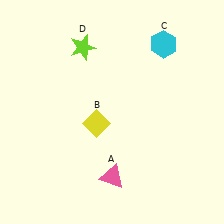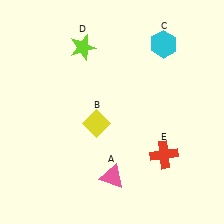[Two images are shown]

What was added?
A red cross (E) was added in Image 2.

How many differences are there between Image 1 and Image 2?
There is 1 difference between the two images.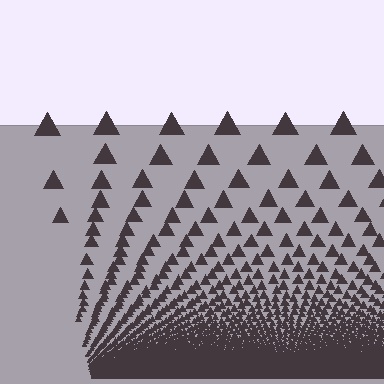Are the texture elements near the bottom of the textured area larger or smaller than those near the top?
Smaller. The gradient is inverted — elements near the bottom are smaller and denser.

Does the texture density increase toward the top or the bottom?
Density increases toward the bottom.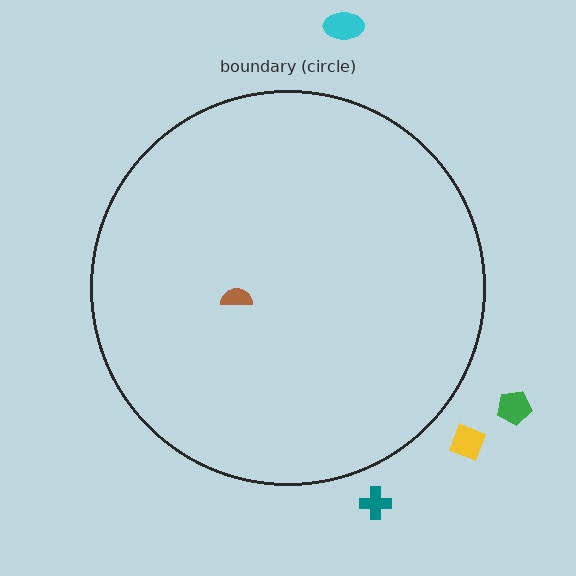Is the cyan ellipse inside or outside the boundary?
Outside.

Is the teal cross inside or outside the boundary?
Outside.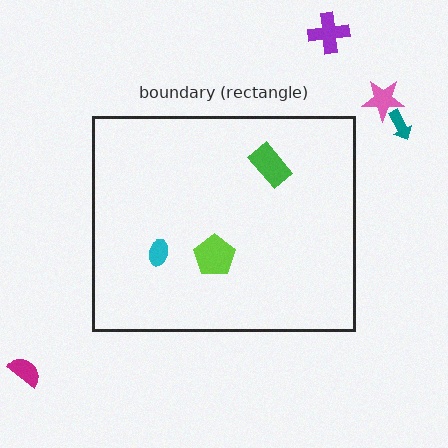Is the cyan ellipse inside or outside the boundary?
Inside.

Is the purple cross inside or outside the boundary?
Outside.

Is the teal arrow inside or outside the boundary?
Outside.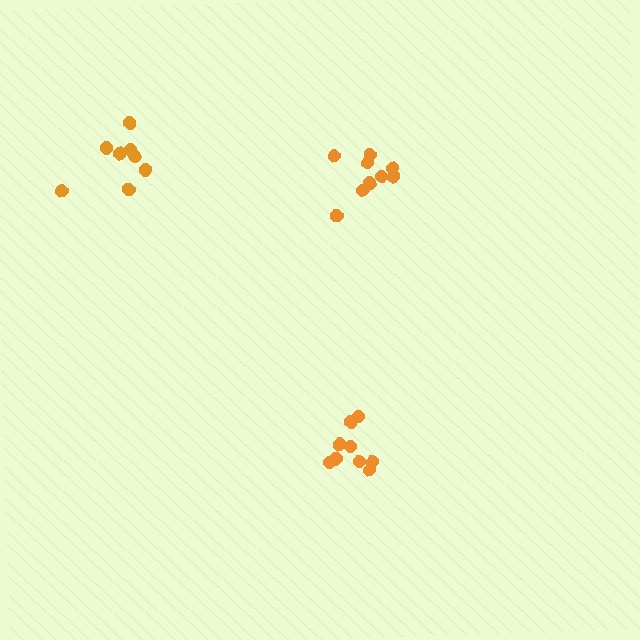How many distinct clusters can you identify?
There are 3 distinct clusters.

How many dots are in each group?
Group 1: 8 dots, Group 2: 9 dots, Group 3: 9 dots (26 total).